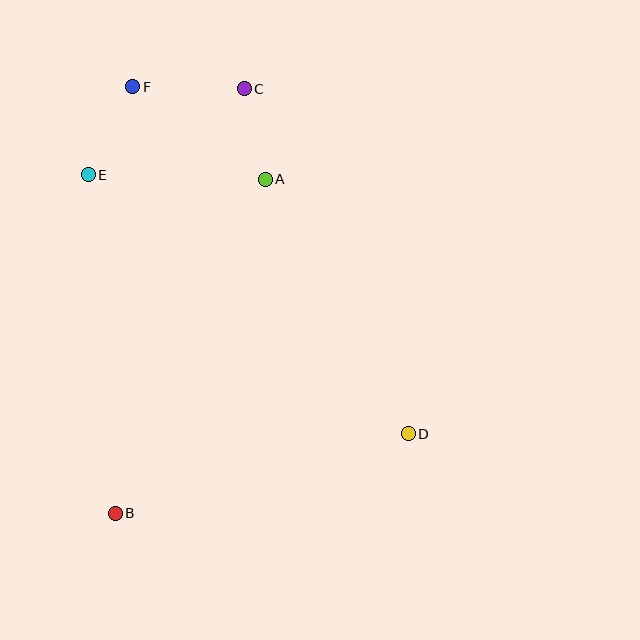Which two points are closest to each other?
Points A and C are closest to each other.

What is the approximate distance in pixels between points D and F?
The distance between D and F is approximately 443 pixels.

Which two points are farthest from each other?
Points B and C are farthest from each other.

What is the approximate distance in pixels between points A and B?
The distance between A and B is approximately 366 pixels.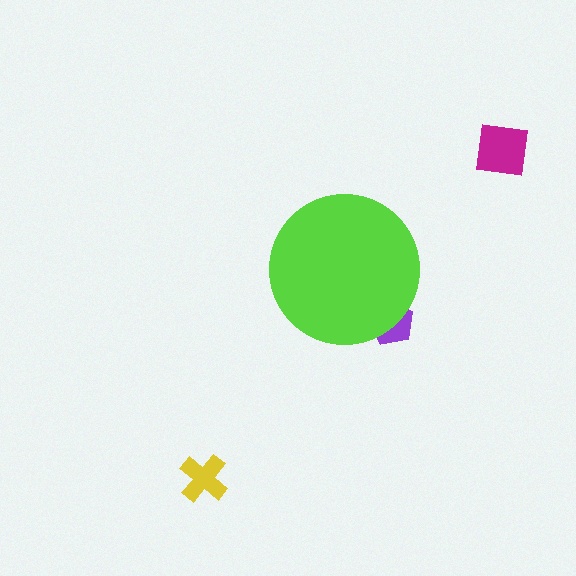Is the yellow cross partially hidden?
No, the yellow cross is fully visible.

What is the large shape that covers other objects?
A lime circle.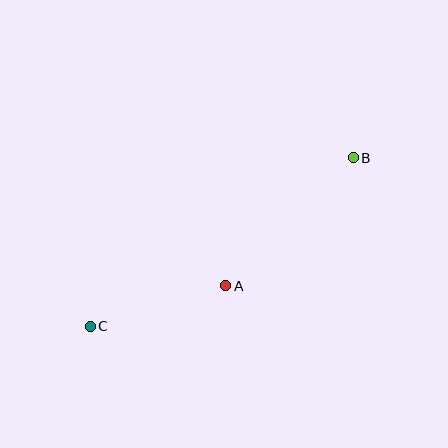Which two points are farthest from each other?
Points B and C are farthest from each other.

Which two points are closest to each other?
Points A and C are closest to each other.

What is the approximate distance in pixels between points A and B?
The distance between A and B is approximately 181 pixels.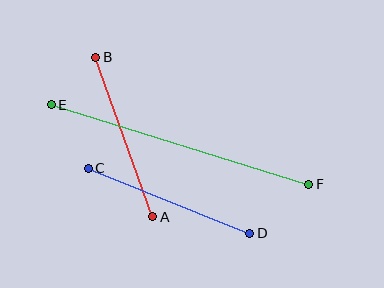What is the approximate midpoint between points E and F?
The midpoint is at approximately (180, 145) pixels.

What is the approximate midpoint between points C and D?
The midpoint is at approximately (169, 201) pixels.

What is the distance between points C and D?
The distance is approximately 174 pixels.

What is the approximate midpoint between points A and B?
The midpoint is at approximately (124, 137) pixels.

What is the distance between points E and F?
The distance is approximately 270 pixels.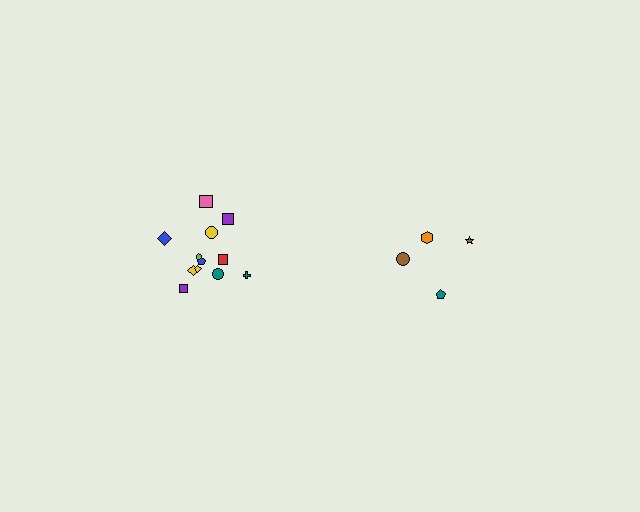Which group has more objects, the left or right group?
The left group.